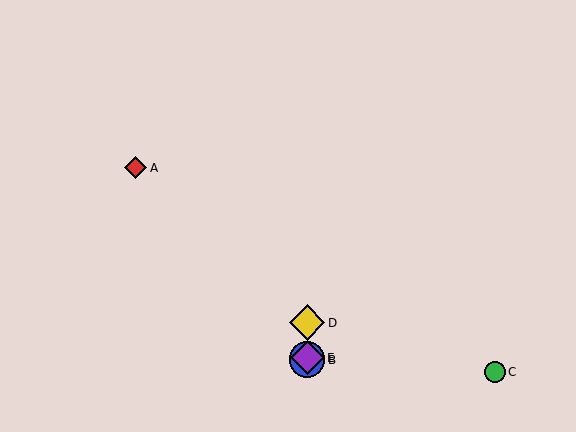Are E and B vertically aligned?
Yes, both are at x≈307.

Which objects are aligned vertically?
Objects B, D, E are aligned vertically.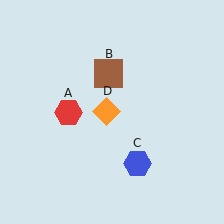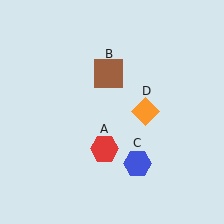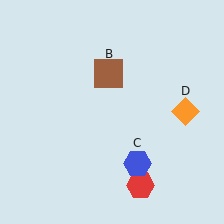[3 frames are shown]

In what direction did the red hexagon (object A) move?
The red hexagon (object A) moved down and to the right.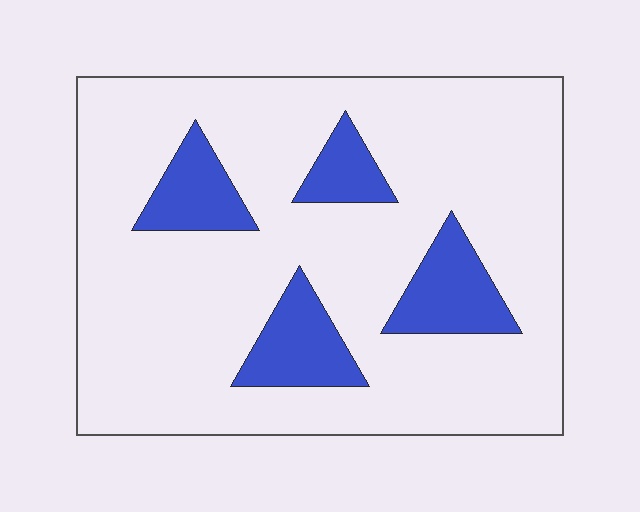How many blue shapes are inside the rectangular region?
4.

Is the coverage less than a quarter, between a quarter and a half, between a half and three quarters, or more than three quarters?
Less than a quarter.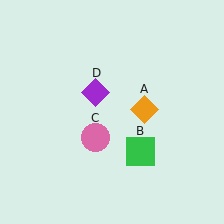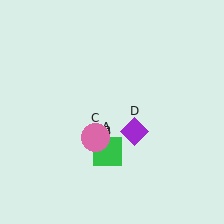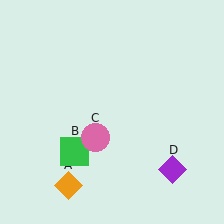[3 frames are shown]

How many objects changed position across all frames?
3 objects changed position: orange diamond (object A), green square (object B), purple diamond (object D).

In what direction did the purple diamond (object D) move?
The purple diamond (object D) moved down and to the right.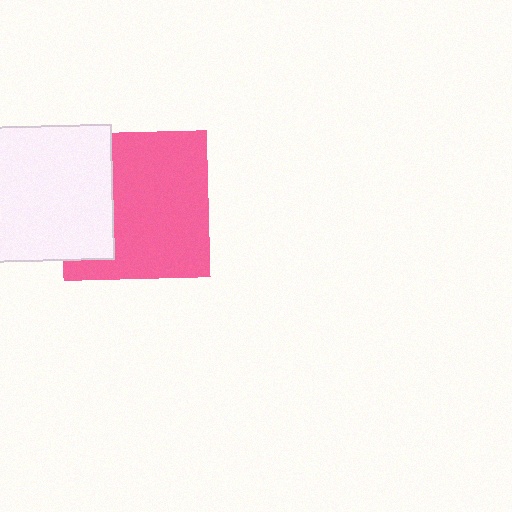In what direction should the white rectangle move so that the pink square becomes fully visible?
The white rectangle should move left. That is the shortest direction to clear the overlap and leave the pink square fully visible.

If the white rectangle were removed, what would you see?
You would see the complete pink square.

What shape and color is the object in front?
The object in front is a white rectangle.